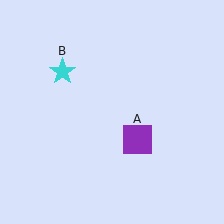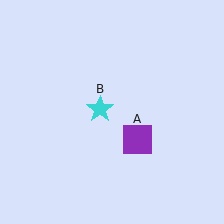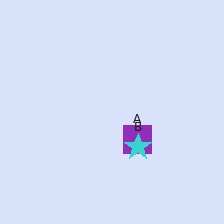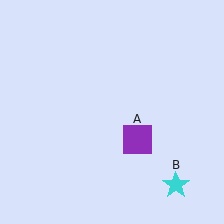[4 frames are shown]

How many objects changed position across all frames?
1 object changed position: cyan star (object B).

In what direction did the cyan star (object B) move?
The cyan star (object B) moved down and to the right.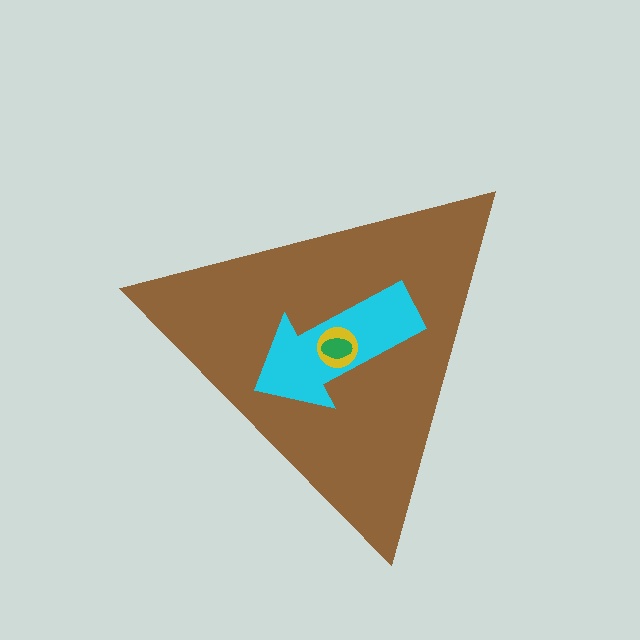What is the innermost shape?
The green ellipse.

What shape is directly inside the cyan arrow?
The yellow circle.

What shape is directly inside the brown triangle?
The cyan arrow.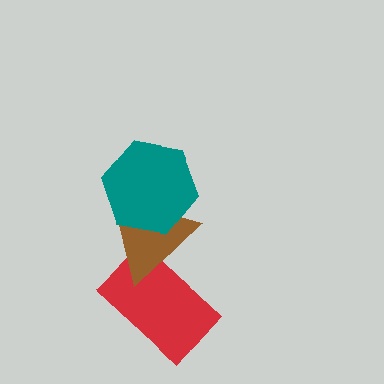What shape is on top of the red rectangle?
The brown triangle is on top of the red rectangle.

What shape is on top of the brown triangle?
The teal hexagon is on top of the brown triangle.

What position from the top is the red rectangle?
The red rectangle is 3rd from the top.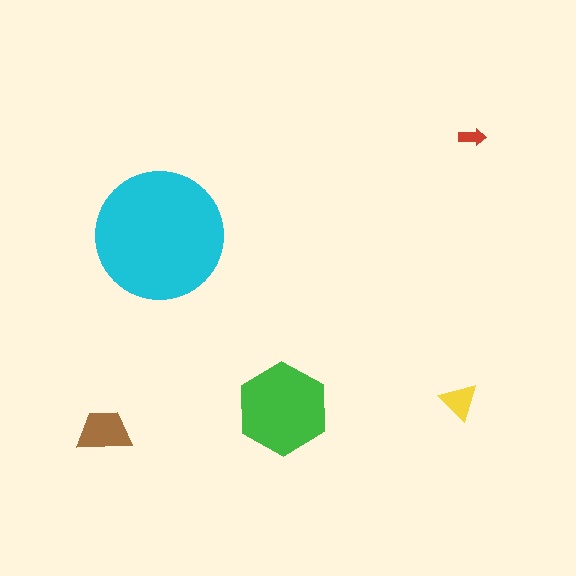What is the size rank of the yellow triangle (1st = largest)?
4th.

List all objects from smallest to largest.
The red arrow, the yellow triangle, the brown trapezoid, the green hexagon, the cyan circle.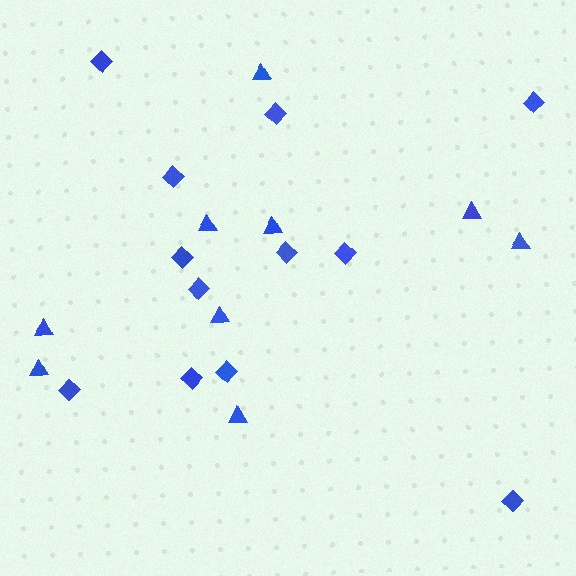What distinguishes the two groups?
There are 2 groups: one group of diamonds (12) and one group of triangles (9).